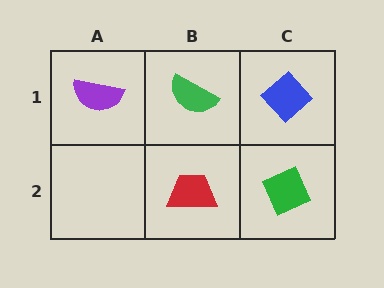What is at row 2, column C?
A green diamond.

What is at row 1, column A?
A purple semicircle.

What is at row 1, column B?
A green semicircle.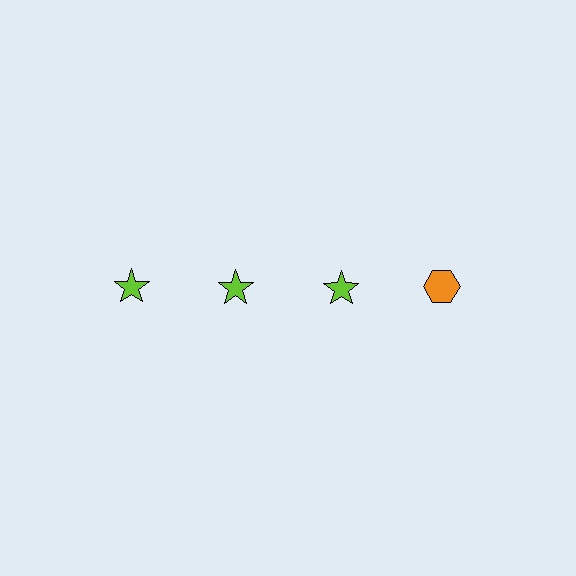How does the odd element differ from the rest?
It differs in both color (orange instead of lime) and shape (hexagon instead of star).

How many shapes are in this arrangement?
There are 4 shapes arranged in a grid pattern.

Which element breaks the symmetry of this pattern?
The orange hexagon in the top row, second from right column breaks the symmetry. All other shapes are lime stars.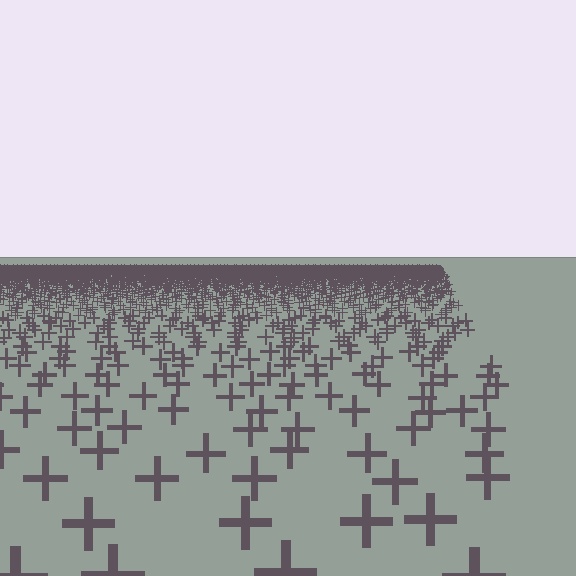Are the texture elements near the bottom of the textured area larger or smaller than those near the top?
Larger. Near the bottom, elements are closer to the viewer and appear at a bigger on-screen size.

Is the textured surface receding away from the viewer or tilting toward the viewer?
The surface is receding away from the viewer. Texture elements get smaller and denser toward the top.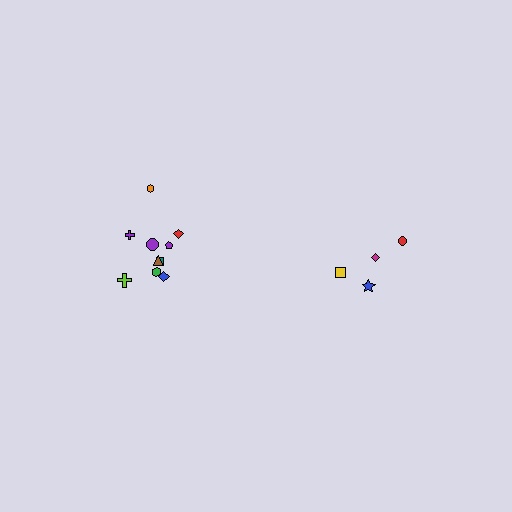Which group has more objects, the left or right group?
The left group.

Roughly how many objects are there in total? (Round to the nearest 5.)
Roughly 15 objects in total.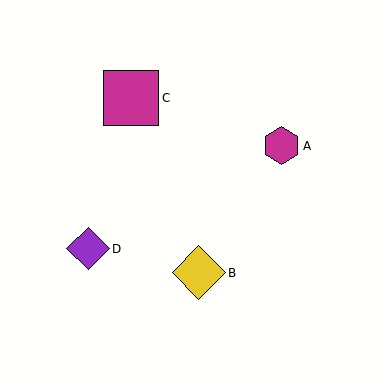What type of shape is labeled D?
Shape D is a purple diamond.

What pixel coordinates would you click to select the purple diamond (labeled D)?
Click at (88, 249) to select the purple diamond D.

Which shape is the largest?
The magenta square (labeled C) is the largest.